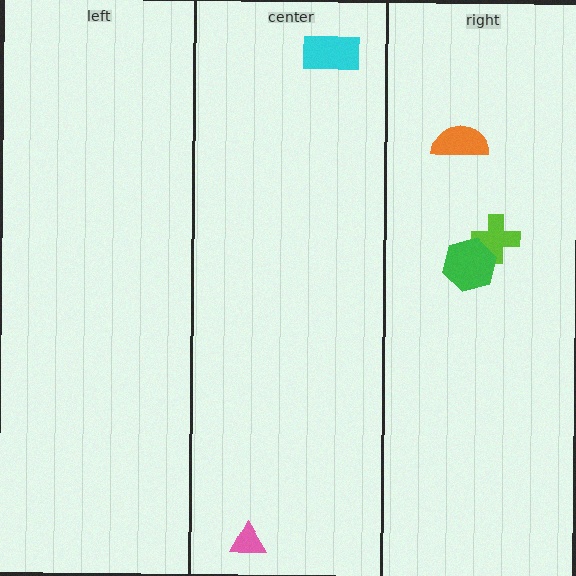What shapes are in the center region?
The pink triangle, the cyan rectangle.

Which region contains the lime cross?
The right region.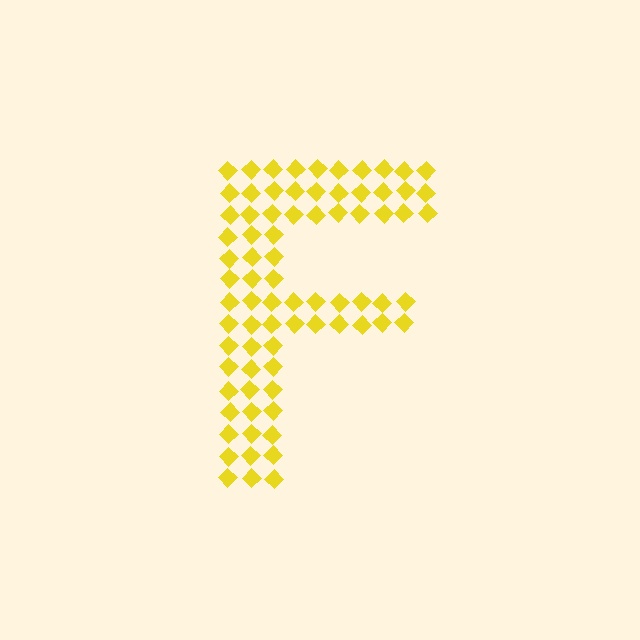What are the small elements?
The small elements are diamonds.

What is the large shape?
The large shape is the letter F.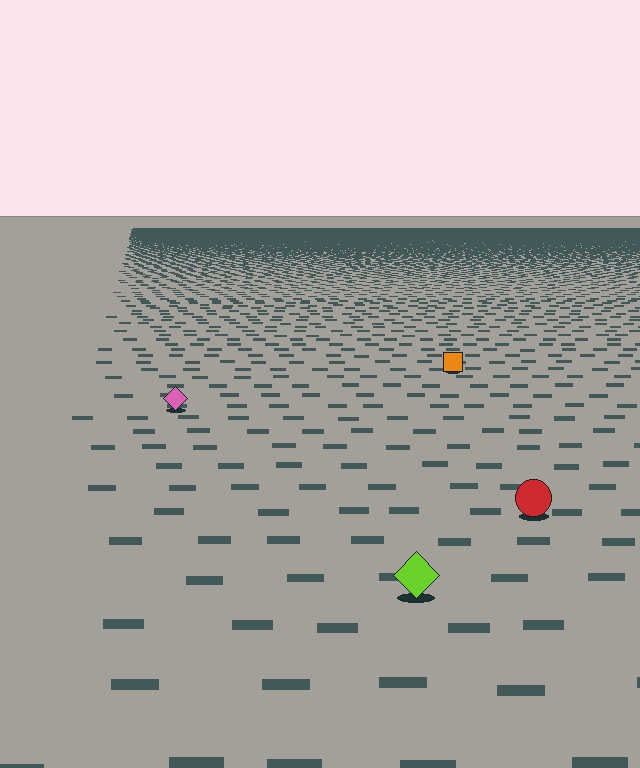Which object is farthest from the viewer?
The orange square is farthest from the viewer. It appears smaller and the ground texture around it is denser.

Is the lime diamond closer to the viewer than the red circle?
Yes. The lime diamond is closer — you can tell from the texture gradient: the ground texture is coarser near it.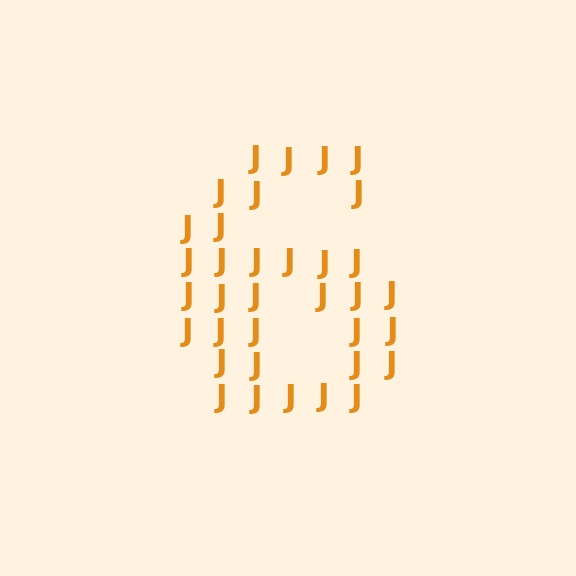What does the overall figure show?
The overall figure shows the digit 6.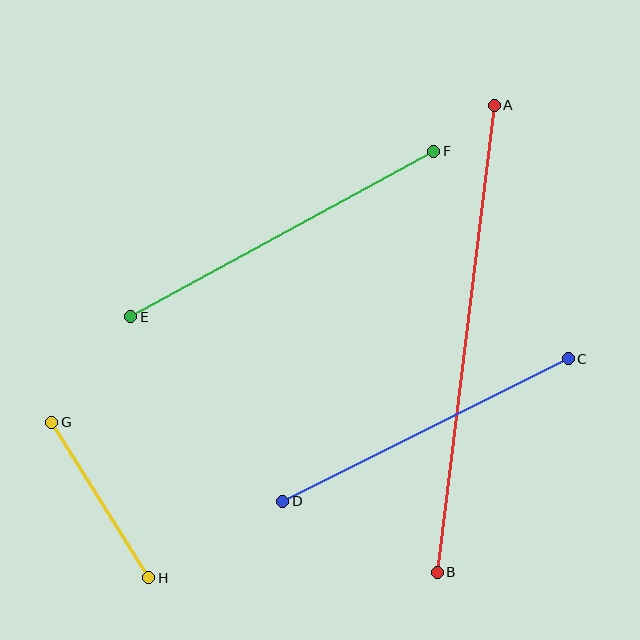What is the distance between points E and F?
The distance is approximately 345 pixels.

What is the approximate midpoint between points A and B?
The midpoint is at approximately (466, 339) pixels.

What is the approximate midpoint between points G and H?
The midpoint is at approximately (100, 500) pixels.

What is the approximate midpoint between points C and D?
The midpoint is at approximately (426, 430) pixels.